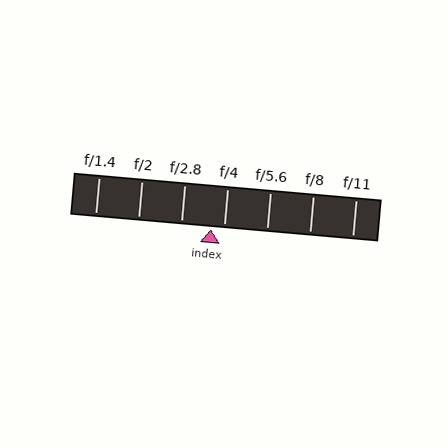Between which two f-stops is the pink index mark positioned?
The index mark is between f/2.8 and f/4.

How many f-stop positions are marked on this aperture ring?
There are 7 f-stop positions marked.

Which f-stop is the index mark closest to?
The index mark is closest to f/4.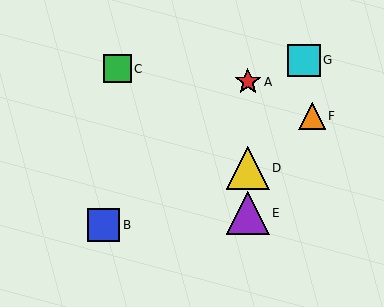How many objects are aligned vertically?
3 objects (A, D, E) are aligned vertically.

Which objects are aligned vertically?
Objects A, D, E are aligned vertically.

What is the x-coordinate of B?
Object B is at x≈104.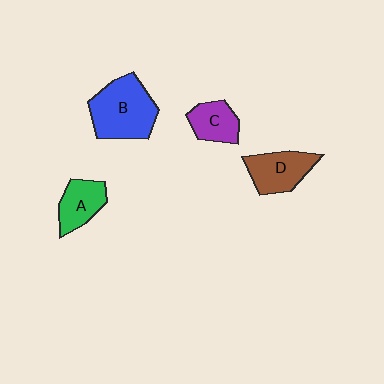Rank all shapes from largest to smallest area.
From largest to smallest: B (blue), D (brown), A (green), C (purple).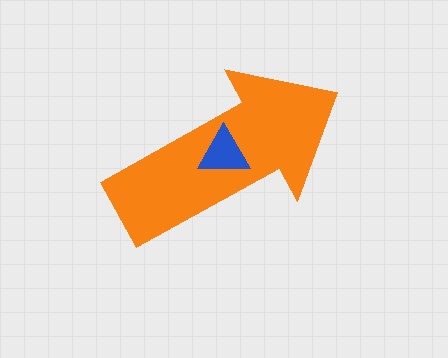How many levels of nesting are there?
2.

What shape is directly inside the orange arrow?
The blue triangle.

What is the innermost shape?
The blue triangle.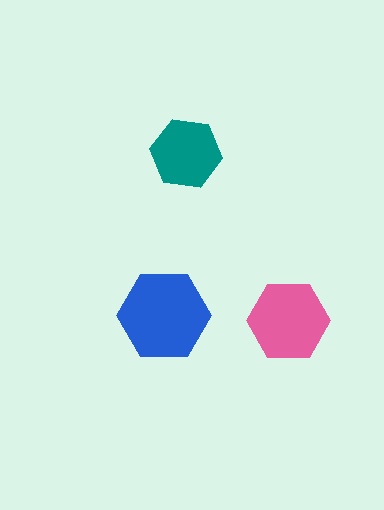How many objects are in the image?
There are 3 objects in the image.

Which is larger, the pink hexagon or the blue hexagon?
The blue one.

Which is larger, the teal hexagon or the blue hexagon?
The blue one.